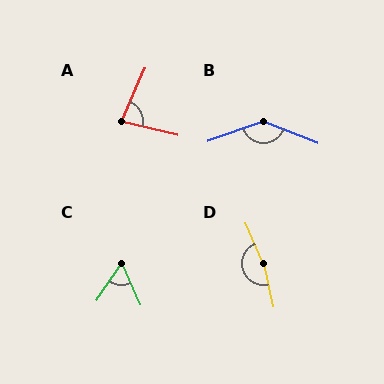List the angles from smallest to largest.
C (59°), A (79°), B (140°), D (170°).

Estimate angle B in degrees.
Approximately 140 degrees.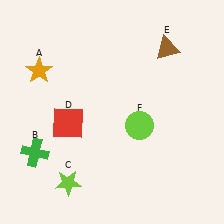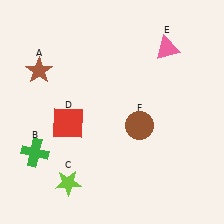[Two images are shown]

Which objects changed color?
A changed from orange to brown. E changed from brown to pink. F changed from lime to brown.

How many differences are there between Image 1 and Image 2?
There are 3 differences between the two images.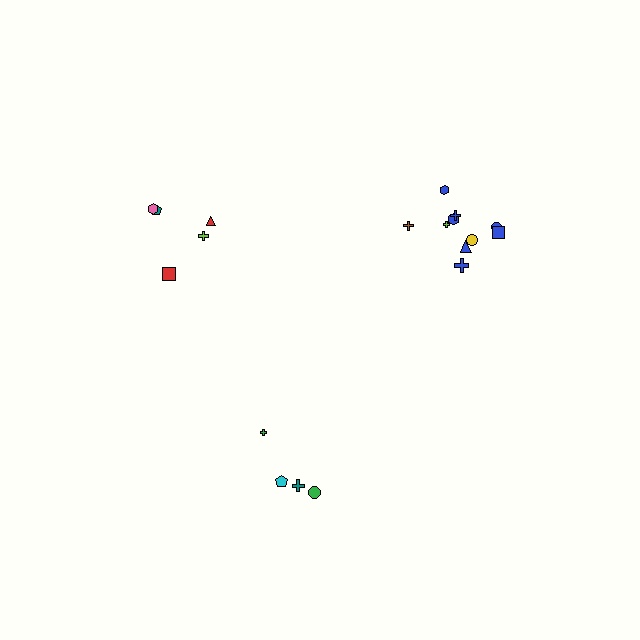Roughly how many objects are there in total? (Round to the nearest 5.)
Roughly 20 objects in total.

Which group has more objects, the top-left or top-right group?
The top-right group.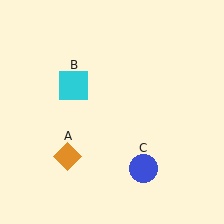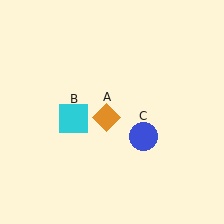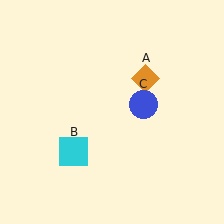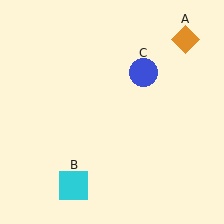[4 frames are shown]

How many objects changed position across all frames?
3 objects changed position: orange diamond (object A), cyan square (object B), blue circle (object C).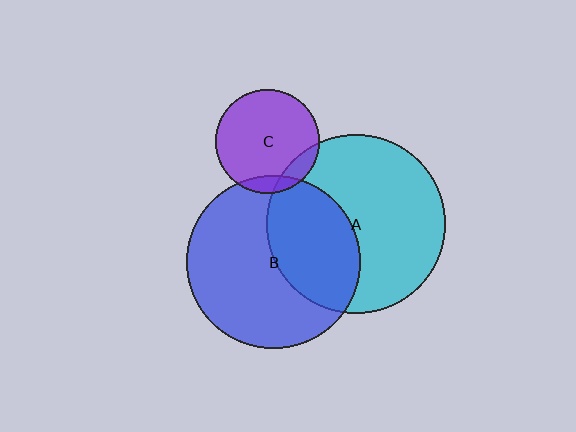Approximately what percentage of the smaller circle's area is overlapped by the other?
Approximately 40%.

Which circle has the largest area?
Circle A (cyan).